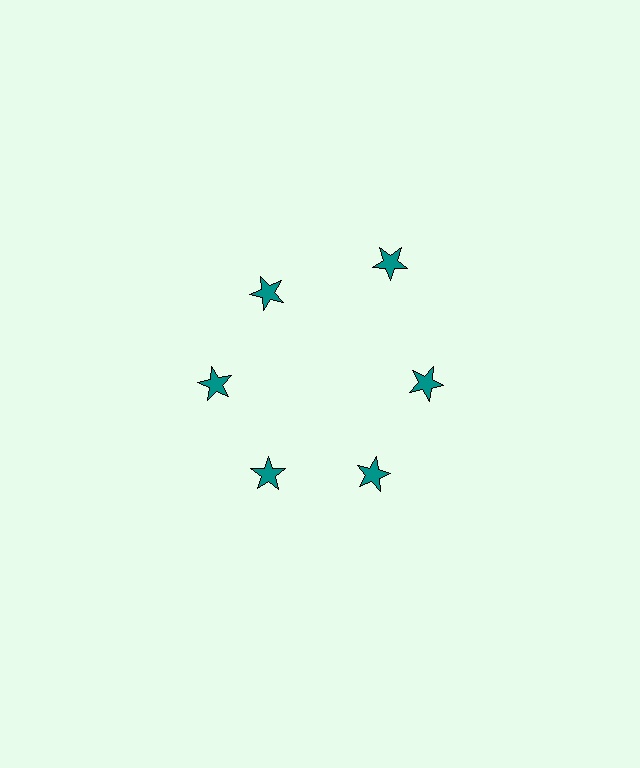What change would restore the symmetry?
The symmetry would be restored by moving it inward, back onto the ring so that all 6 stars sit at equal angles and equal distance from the center.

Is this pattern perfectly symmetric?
No. The 6 teal stars are arranged in a ring, but one element near the 1 o'clock position is pushed outward from the center, breaking the 6-fold rotational symmetry.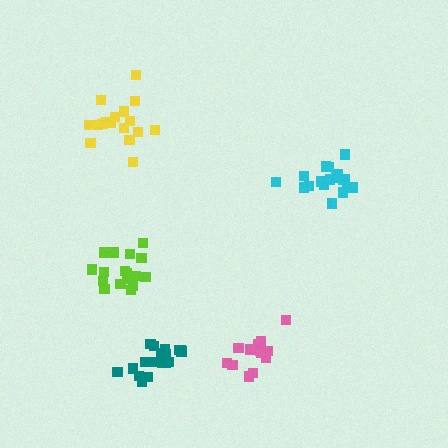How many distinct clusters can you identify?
There are 5 distinct clusters.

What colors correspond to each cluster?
The clusters are colored: lime, yellow, cyan, teal, pink.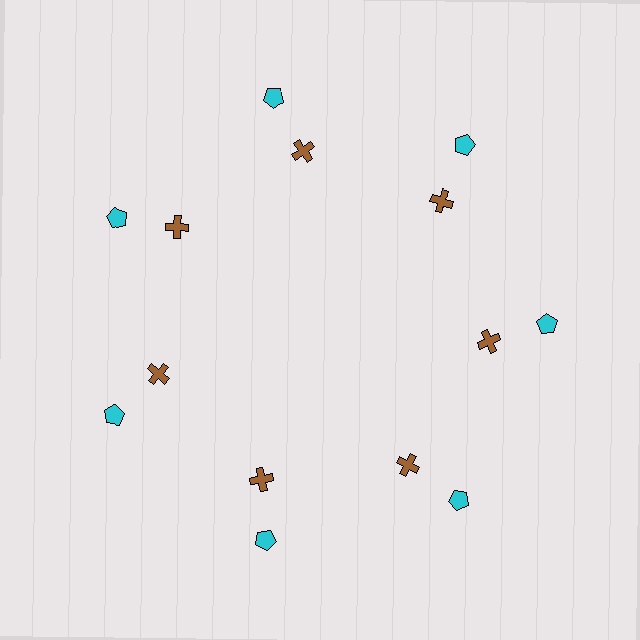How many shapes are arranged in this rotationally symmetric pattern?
There are 14 shapes, arranged in 7 groups of 2.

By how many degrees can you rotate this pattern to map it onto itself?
The pattern maps onto itself every 51 degrees of rotation.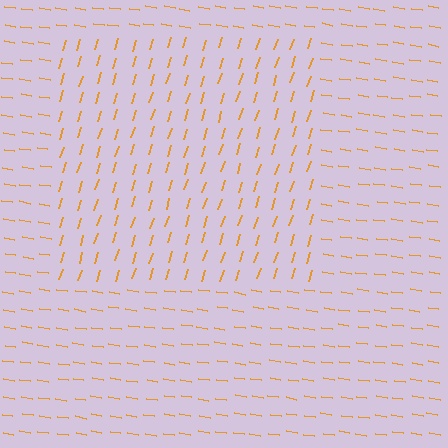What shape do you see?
I see a rectangle.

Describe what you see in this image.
The image is filled with small orange line segments. A rectangle region in the image has lines oriented differently from the surrounding lines, creating a visible texture boundary.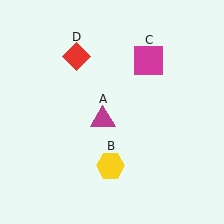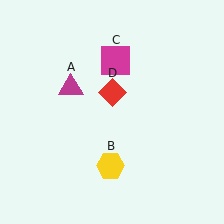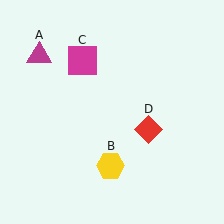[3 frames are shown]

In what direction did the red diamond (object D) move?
The red diamond (object D) moved down and to the right.